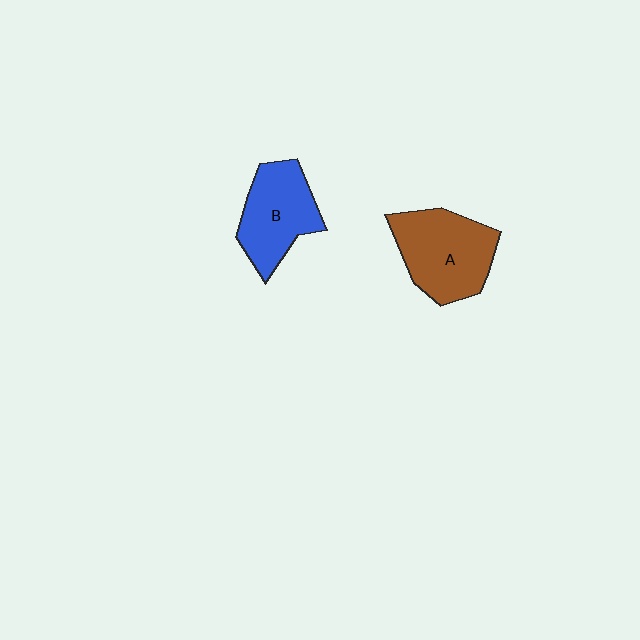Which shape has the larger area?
Shape A (brown).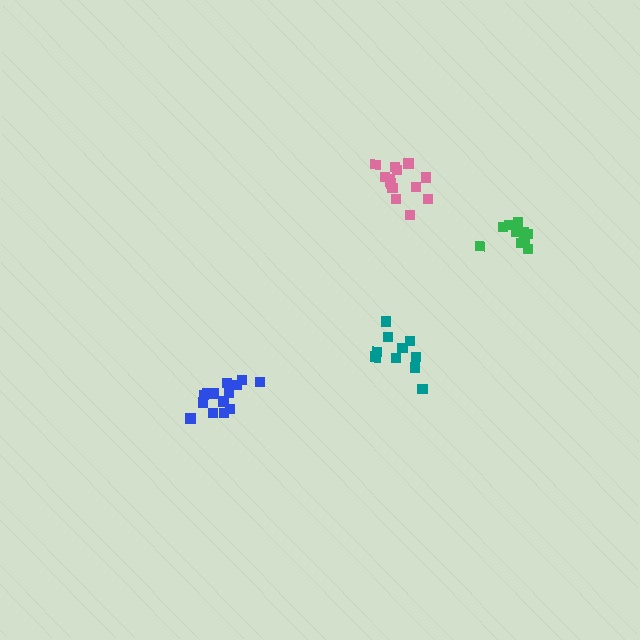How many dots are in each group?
Group 1: 14 dots, Group 2: 14 dots, Group 3: 10 dots, Group 4: 10 dots (48 total).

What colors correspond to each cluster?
The clusters are colored: blue, pink, teal, green.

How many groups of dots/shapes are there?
There are 4 groups.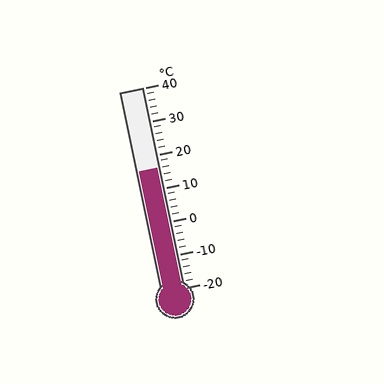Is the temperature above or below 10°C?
The temperature is above 10°C.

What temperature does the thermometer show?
The thermometer shows approximately 16°C.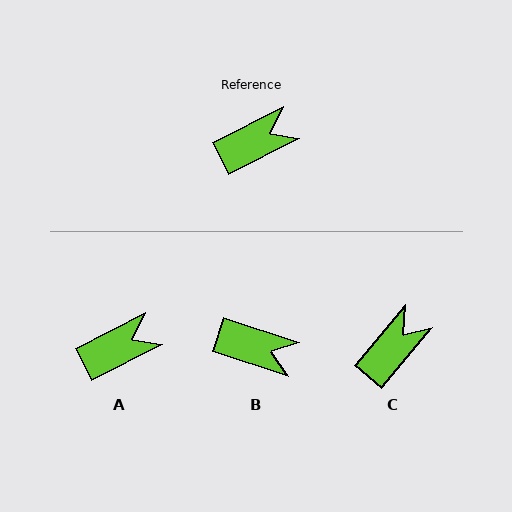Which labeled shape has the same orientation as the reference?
A.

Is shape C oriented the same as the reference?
No, it is off by about 23 degrees.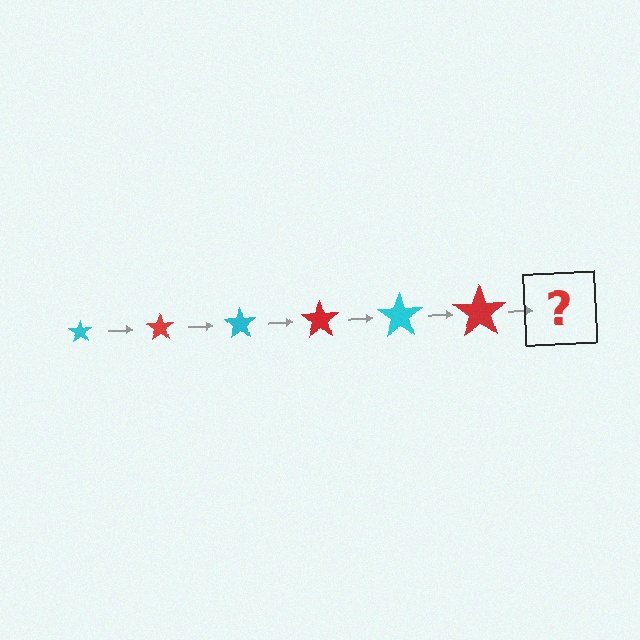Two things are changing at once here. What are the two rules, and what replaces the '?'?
The two rules are that the star grows larger each step and the color cycles through cyan and red. The '?' should be a cyan star, larger than the previous one.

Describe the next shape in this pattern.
It should be a cyan star, larger than the previous one.